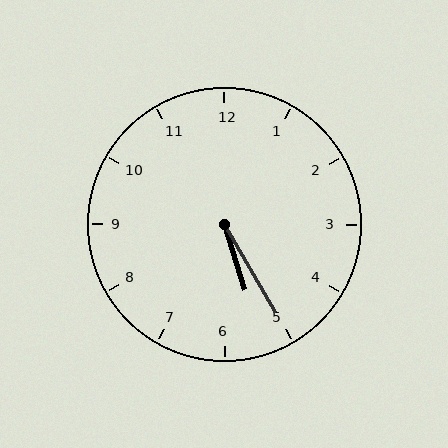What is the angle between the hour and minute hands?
Approximately 12 degrees.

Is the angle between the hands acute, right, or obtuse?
It is acute.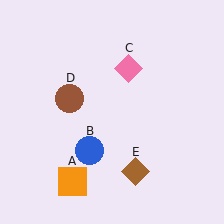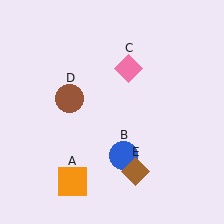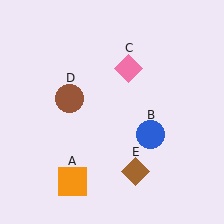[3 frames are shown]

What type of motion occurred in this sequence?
The blue circle (object B) rotated counterclockwise around the center of the scene.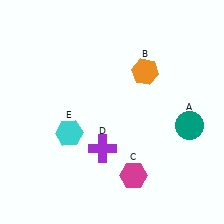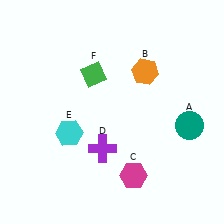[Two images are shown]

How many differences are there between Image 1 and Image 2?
There is 1 difference between the two images.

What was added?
A green diamond (F) was added in Image 2.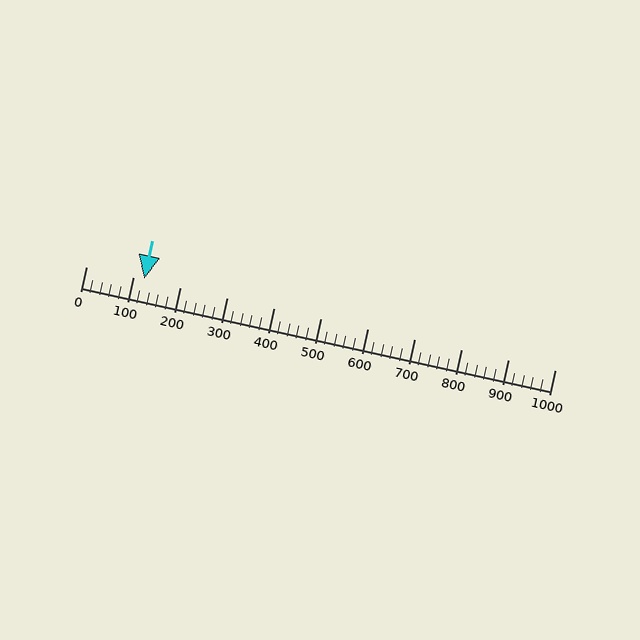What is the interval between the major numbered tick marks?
The major tick marks are spaced 100 units apart.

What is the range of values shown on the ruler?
The ruler shows values from 0 to 1000.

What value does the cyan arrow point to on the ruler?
The cyan arrow points to approximately 124.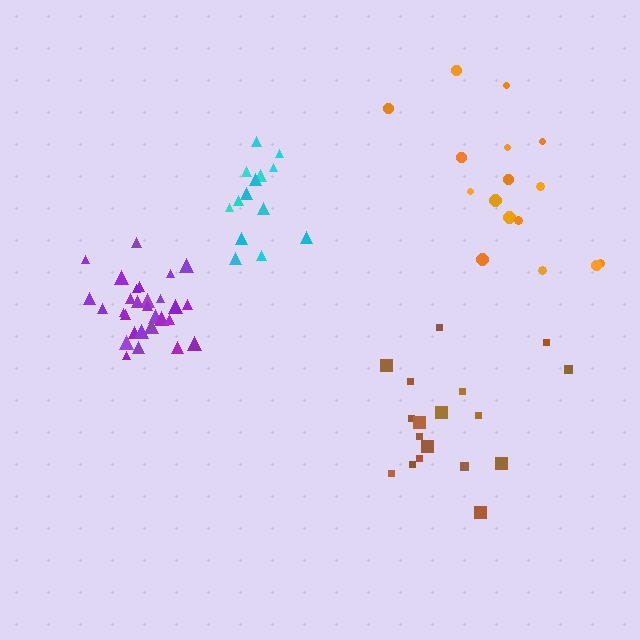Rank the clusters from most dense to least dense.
purple, cyan, brown, orange.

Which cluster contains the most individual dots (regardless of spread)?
Purple (31).